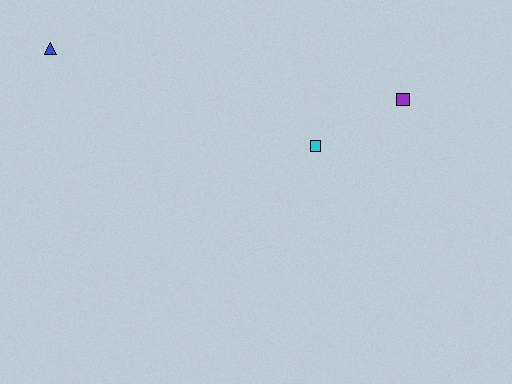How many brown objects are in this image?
There are no brown objects.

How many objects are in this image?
There are 3 objects.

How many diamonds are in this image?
There are no diamonds.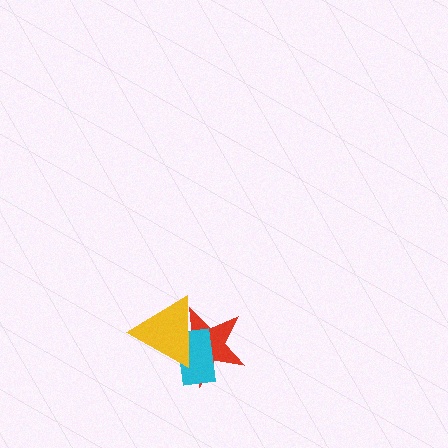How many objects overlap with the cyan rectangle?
2 objects overlap with the cyan rectangle.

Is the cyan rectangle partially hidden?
Yes, it is partially covered by another shape.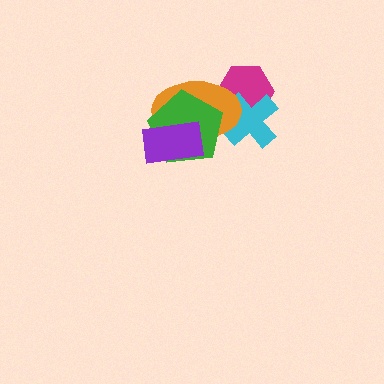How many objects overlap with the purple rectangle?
2 objects overlap with the purple rectangle.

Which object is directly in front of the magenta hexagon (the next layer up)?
The cyan cross is directly in front of the magenta hexagon.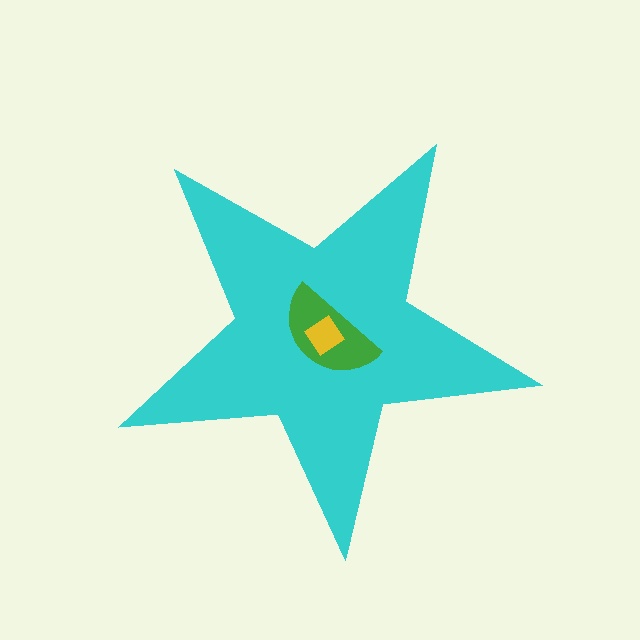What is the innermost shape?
The yellow diamond.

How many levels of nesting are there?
3.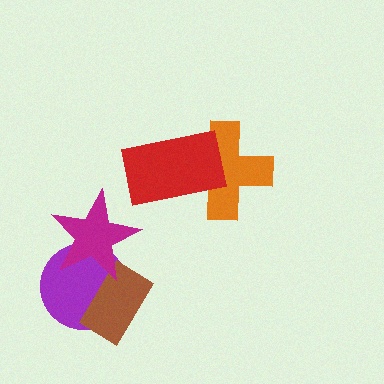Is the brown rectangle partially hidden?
Yes, it is partially covered by another shape.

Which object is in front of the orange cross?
The red rectangle is in front of the orange cross.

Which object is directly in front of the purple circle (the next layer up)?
The brown rectangle is directly in front of the purple circle.